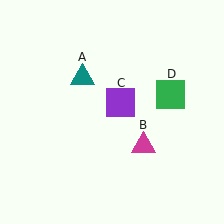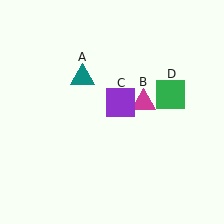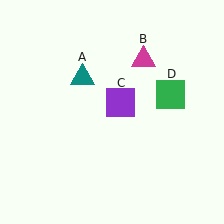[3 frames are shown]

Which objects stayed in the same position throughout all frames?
Teal triangle (object A) and purple square (object C) and green square (object D) remained stationary.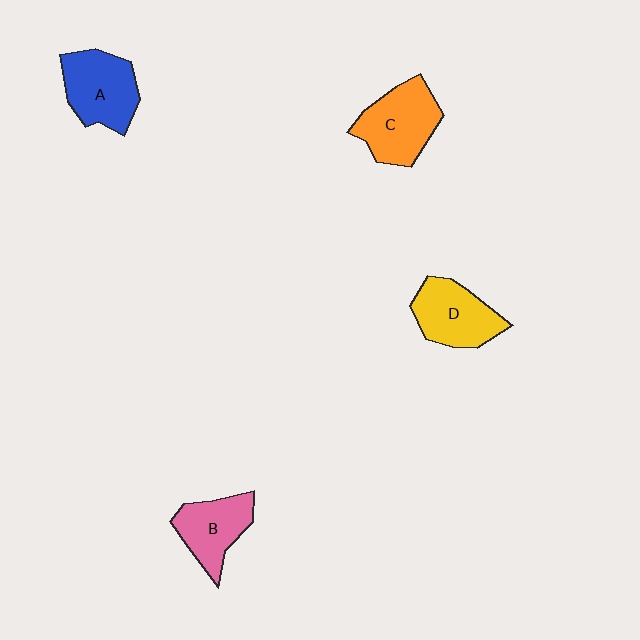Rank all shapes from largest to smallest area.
From largest to smallest: C (orange), A (blue), D (yellow), B (pink).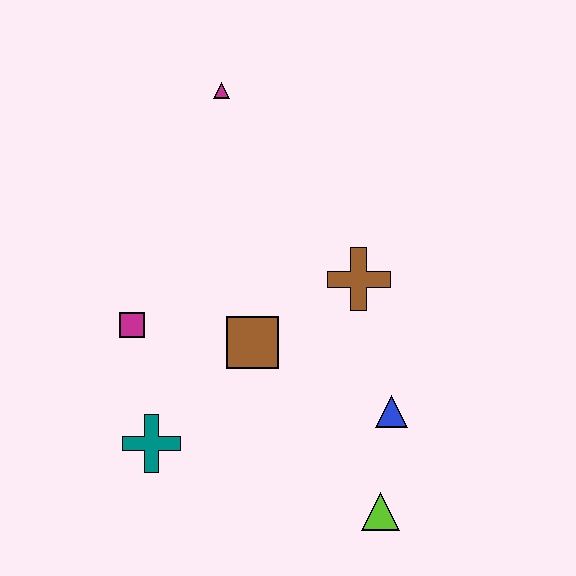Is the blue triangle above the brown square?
No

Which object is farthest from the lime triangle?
The magenta triangle is farthest from the lime triangle.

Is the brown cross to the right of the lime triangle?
No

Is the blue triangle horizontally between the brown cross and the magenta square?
No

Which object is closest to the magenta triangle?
The brown cross is closest to the magenta triangle.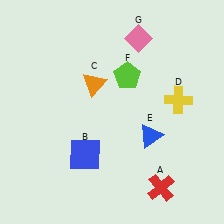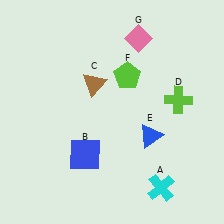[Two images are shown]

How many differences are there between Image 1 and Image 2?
There are 3 differences between the two images.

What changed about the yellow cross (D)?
In Image 1, D is yellow. In Image 2, it changed to lime.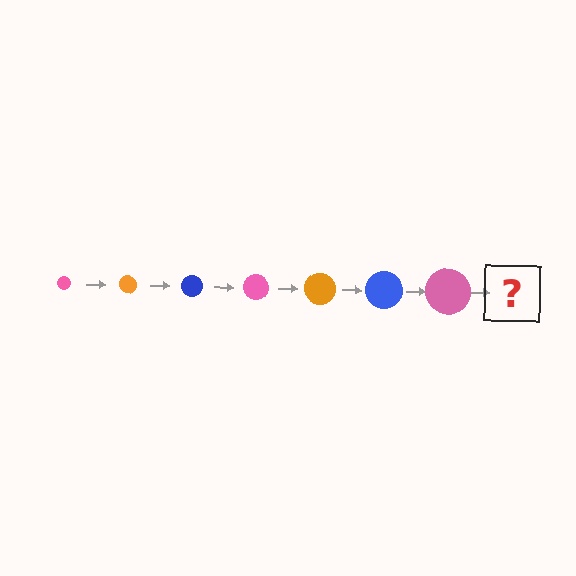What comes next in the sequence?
The next element should be an orange circle, larger than the previous one.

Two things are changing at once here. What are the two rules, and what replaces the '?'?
The two rules are that the circle grows larger each step and the color cycles through pink, orange, and blue. The '?' should be an orange circle, larger than the previous one.